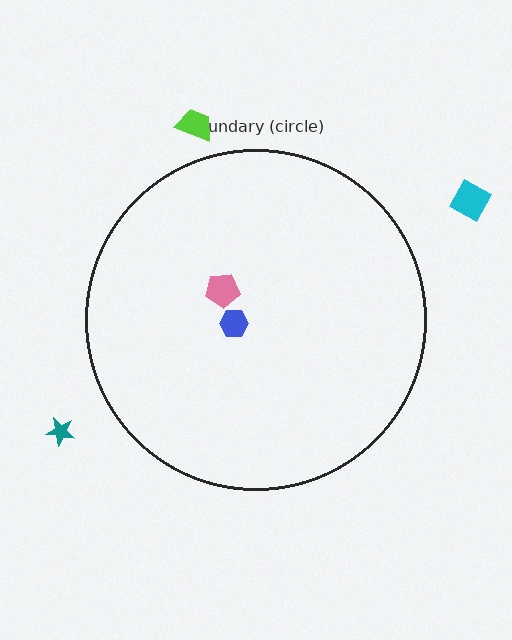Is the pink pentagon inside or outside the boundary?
Inside.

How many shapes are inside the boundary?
2 inside, 3 outside.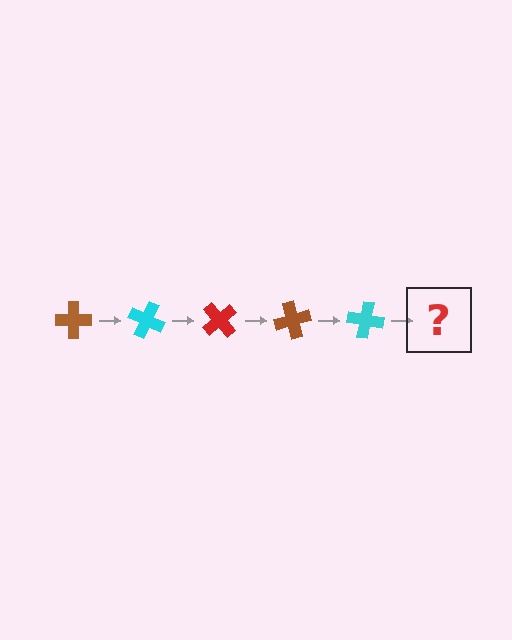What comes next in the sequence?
The next element should be a red cross, rotated 125 degrees from the start.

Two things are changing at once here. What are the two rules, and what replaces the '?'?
The two rules are that it rotates 25 degrees each step and the color cycles through brown, cyan, and red. The '?' should be a red cross, rotated 125 degrees from the start.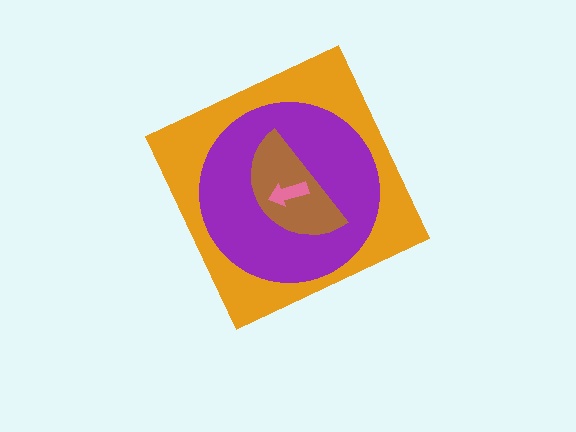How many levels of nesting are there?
4.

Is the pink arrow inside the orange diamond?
Yes.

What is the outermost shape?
The orange diamond.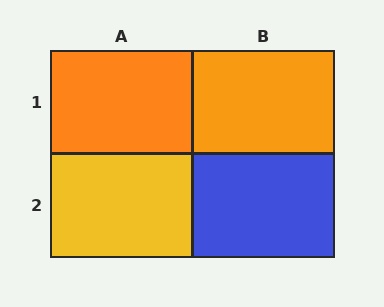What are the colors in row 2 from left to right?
Yellow, blue.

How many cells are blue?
1 cell is blue.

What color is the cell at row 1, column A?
Orange.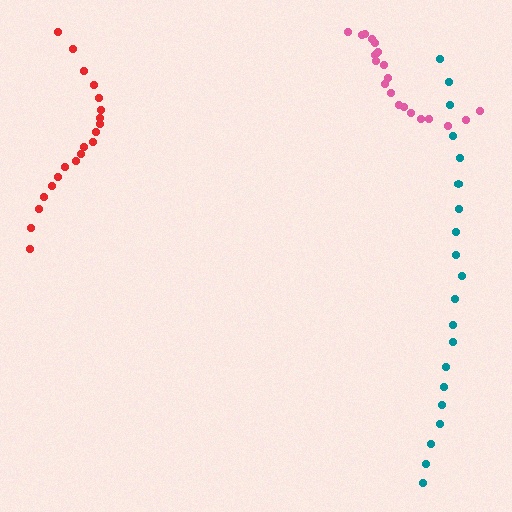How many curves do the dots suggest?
There are 3 distinct paths.